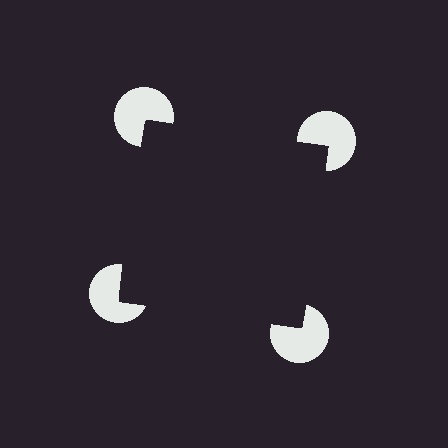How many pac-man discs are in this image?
There are 4 — one at each vertex of the illusory square.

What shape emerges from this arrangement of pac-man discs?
An illusory square — its edges are inferred from the aligned wedge cuts in the pac-man discs, not physically drawn.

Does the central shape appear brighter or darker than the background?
It typically appears slightly darker than the background, even though no actual brightness change is drawn.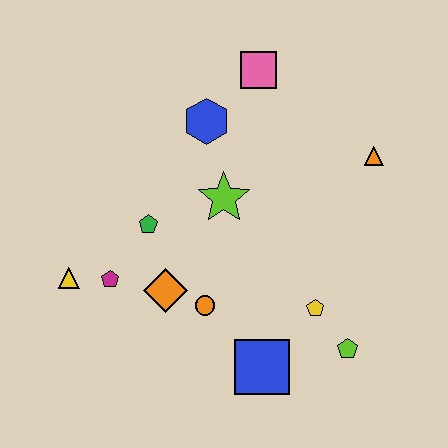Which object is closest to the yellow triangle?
The magenta pentagon is closest to the yellow triangle.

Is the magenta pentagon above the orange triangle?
No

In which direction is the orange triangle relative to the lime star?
The orange triangle is to the right of the lime star.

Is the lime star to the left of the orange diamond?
No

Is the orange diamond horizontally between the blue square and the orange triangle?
No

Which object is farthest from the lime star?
The lime pentagon is farthest from the lime star.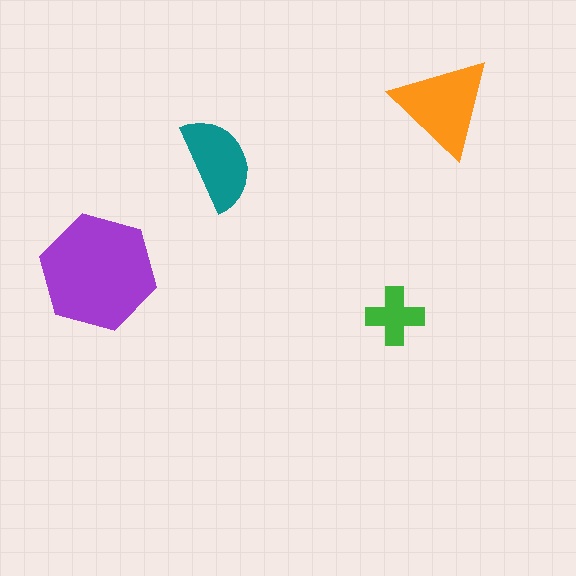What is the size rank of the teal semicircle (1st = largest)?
3rd.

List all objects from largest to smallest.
The purple hexagon, the orange triangle, the teal semicircle, the green cross.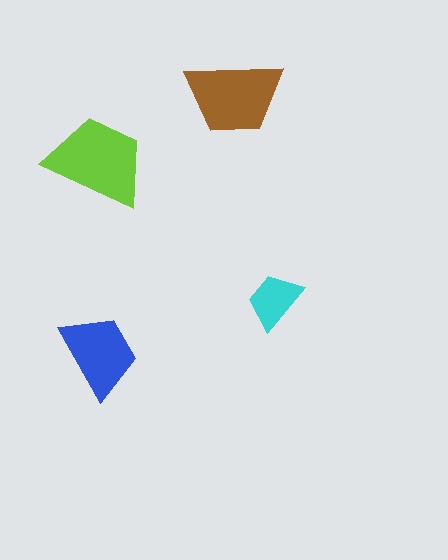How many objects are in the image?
There are 4 objects in the image.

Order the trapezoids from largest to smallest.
the lime one, the brown one, the blue one, the cyan one.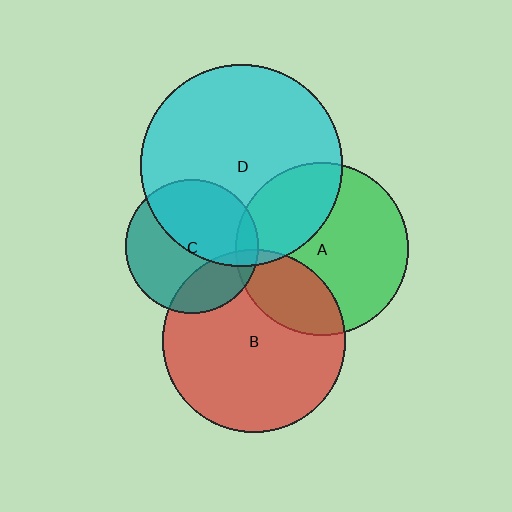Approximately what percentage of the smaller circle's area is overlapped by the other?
Approximately 50%.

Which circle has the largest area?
Circle D (cyan).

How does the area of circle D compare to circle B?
Approximately 1.2 times.